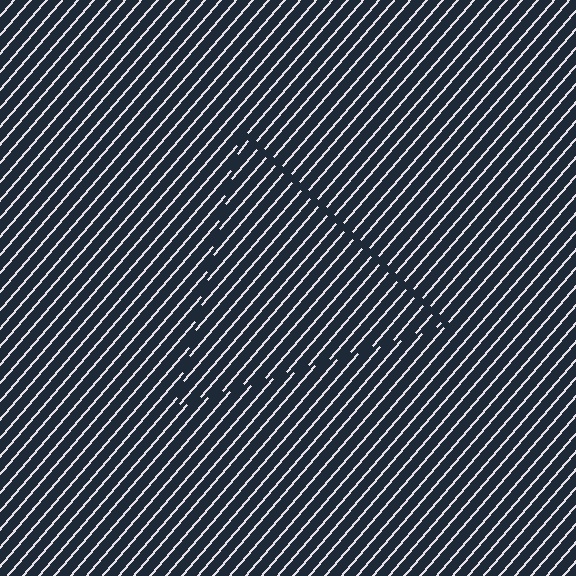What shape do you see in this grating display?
An illusory triangle. The interior of the shape contains the same grating, shifted by half a period — the contour is defined by the phase discontinuity where line-ends from the inner and outer gratings abut.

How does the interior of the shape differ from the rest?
The interior of the shape contains the same grating, shifted by half a period — the contour is defined by the phase discontinuity where line-ends from the inner and outer gratings abut.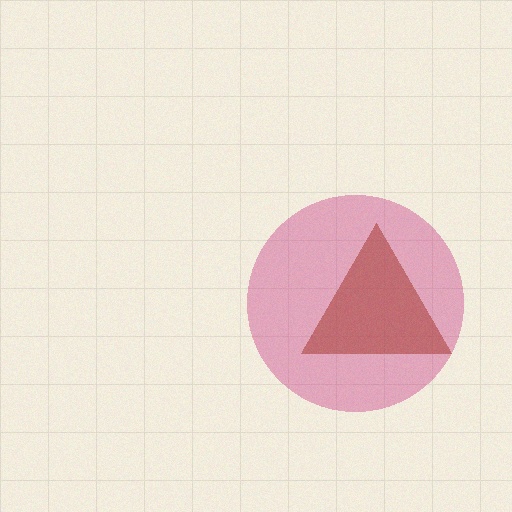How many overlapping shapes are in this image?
There are 2 overlapping shapes in the image.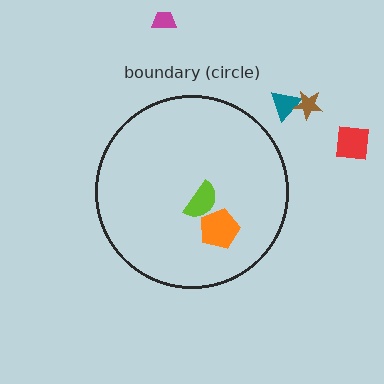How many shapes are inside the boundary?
2 inside, 4 outside.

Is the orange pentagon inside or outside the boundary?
Inside.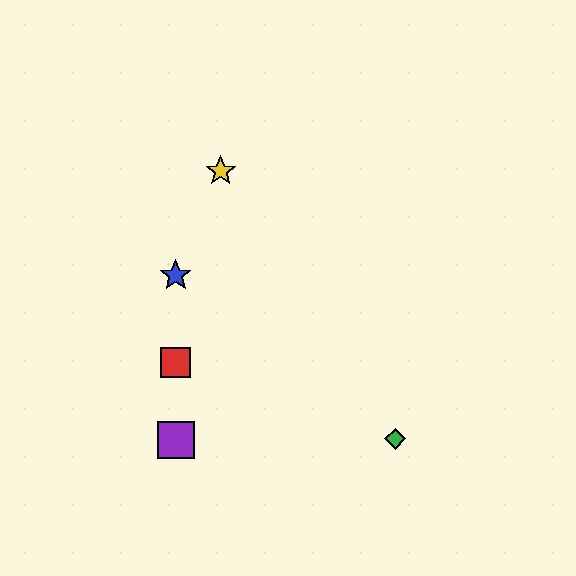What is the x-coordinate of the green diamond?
The green diamond is at x≈395.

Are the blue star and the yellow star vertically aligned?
No, the blue star is at x≈176 and the yellow star is at x≈221.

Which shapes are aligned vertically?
The red square, the blue star, the purple square are aligned vertically.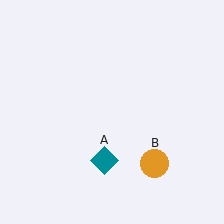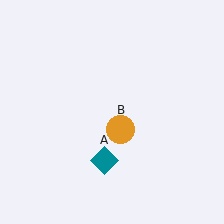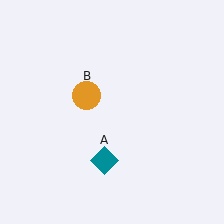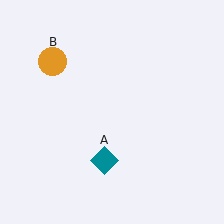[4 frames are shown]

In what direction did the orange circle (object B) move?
The orange circle (object B) moved up and to the left.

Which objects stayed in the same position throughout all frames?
Teal diamond (object A) remained stationary.